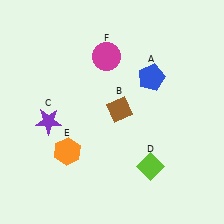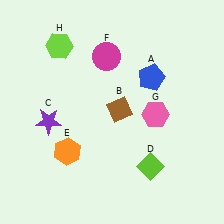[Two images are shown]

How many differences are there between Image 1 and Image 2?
There are 2 differences between the two images.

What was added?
A pink hexagon (G), a lime hexagon (H) were added in Image 2.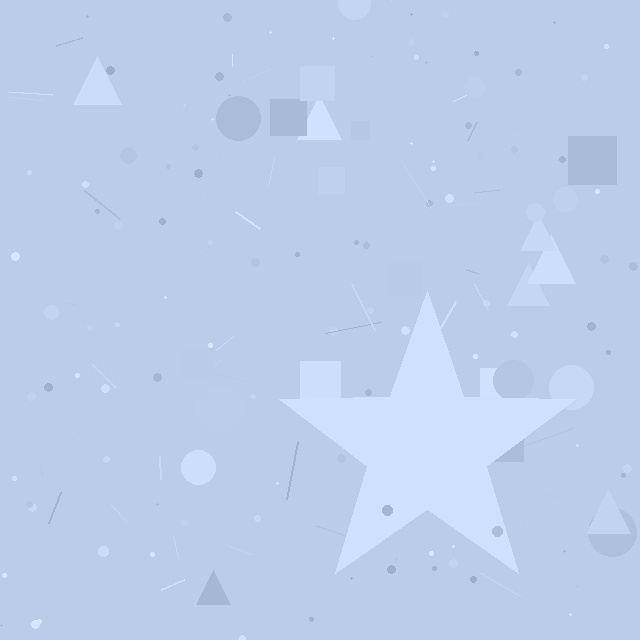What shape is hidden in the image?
A star is hidden in the image.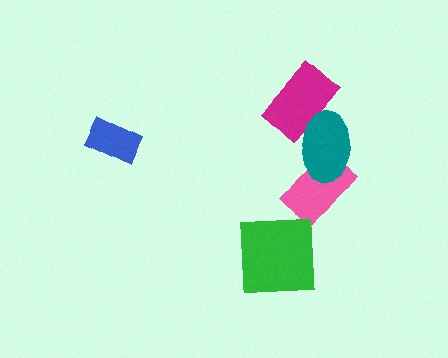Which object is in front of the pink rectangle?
The teal ellipse is in front of the pink rectangle.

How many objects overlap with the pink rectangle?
1 object overlaps with the pink rectangle.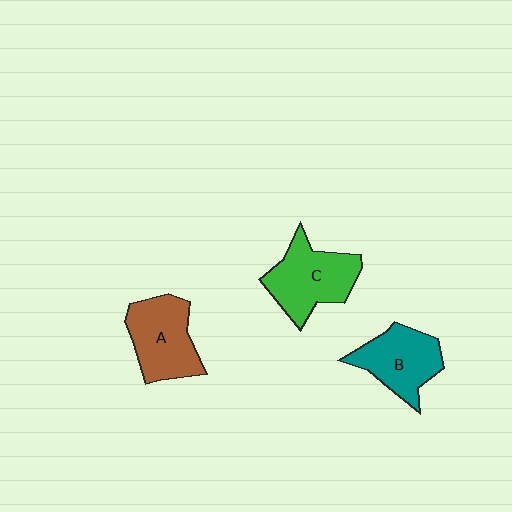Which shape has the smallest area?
Shape B (teal).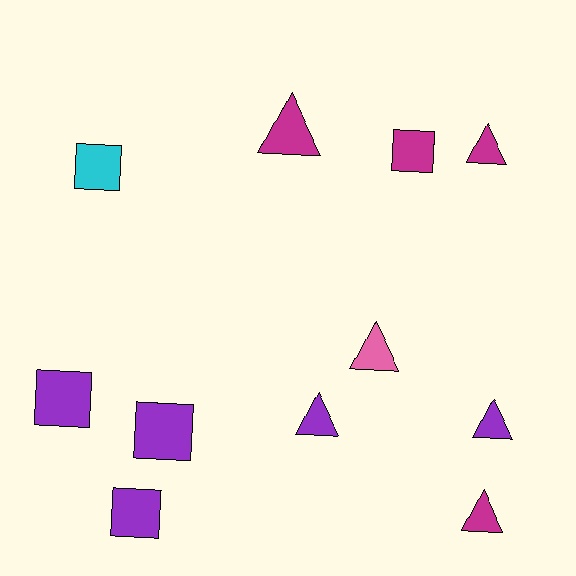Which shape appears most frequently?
Triangle, with 6 objects.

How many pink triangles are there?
There is 1 pink triangle.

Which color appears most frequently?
Purple, with 5 objects.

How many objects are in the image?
There are 11 objects.